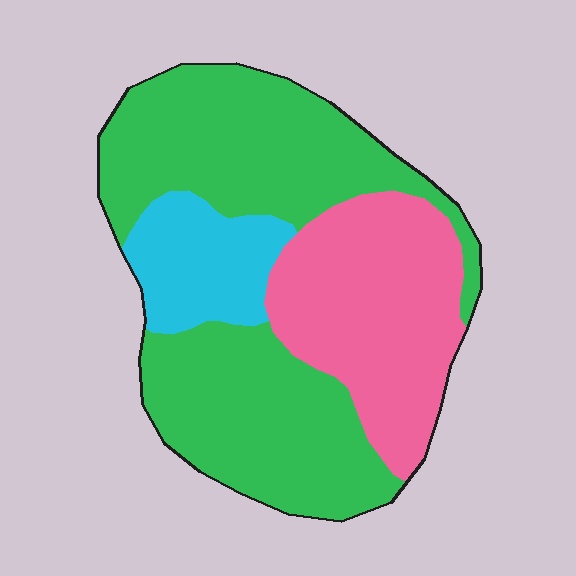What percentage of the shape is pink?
Pink covers about 30% of the shape.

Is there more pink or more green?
Green.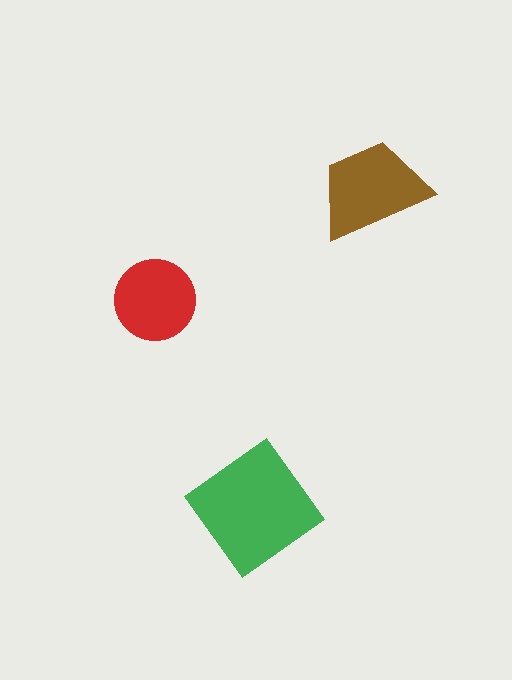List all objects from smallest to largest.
The red circle, the brown trapezoid, the green diamond.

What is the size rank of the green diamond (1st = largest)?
1st.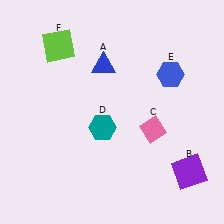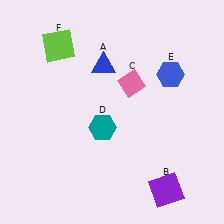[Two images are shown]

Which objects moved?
The objects that moved are: the purple square (B), the pink diamond (C).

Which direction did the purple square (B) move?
The purple square (B) moved left.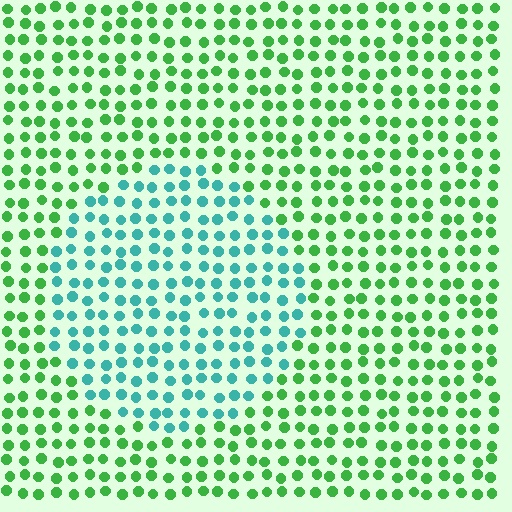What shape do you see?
I see a circle.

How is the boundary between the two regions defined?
The boundary is defined purely by a slight shift in hue (about 51 degrees). Spacing, size, and orientation are identical on both sides.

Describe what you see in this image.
The image is filled with small green elements in a uniform arrangement. A circle-shaped region is visible where the elements are tinted to a slightly different hue, forming a subtle color boundary.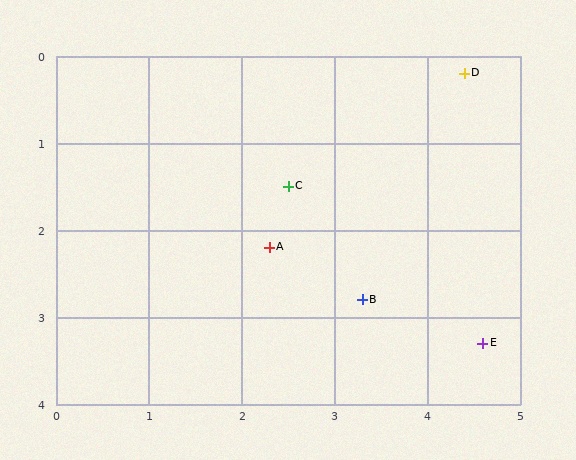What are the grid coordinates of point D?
Point D is at approximately (4.4, 0.2).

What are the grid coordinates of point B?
Point B is at approximately (3.3, 2.8).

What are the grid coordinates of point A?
Point A is at approximately (2.3, 2.2).